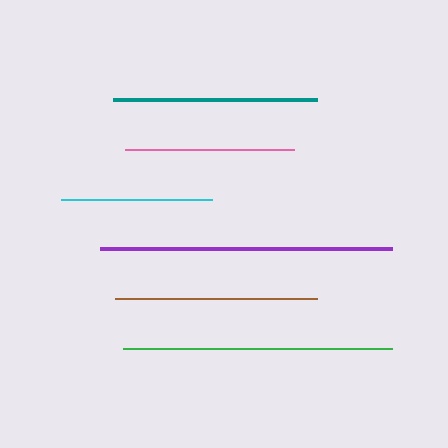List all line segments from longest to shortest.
From longest to shortest: purple, green, teal, brown, pink, cyan.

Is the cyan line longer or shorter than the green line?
The green line is longer than the cyan line.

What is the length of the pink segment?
The pink segment is approximately 169 pixels long.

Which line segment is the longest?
The purple line is the longest at approximately 292 pixels.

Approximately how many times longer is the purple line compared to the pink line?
The purple line is approximately 1.7 times the length of the pink line.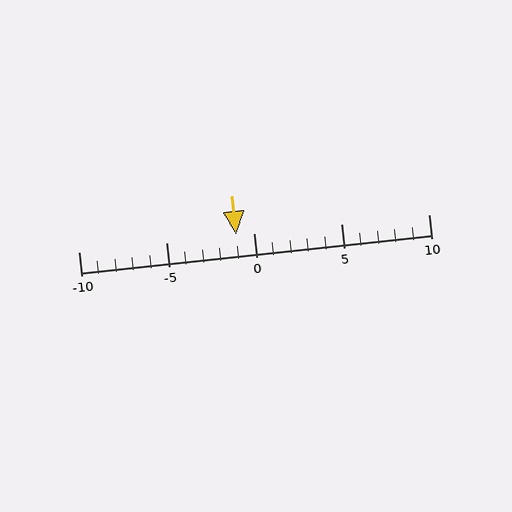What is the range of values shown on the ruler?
The ruler shows values from -10 to 10.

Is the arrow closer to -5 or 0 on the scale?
The arrow is closer to 0.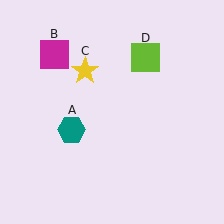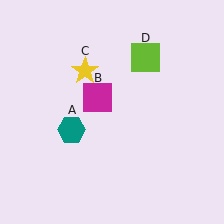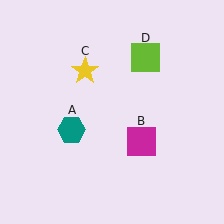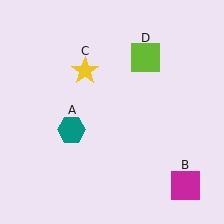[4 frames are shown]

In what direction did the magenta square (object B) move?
The magenta square (object B) moved down and to the right.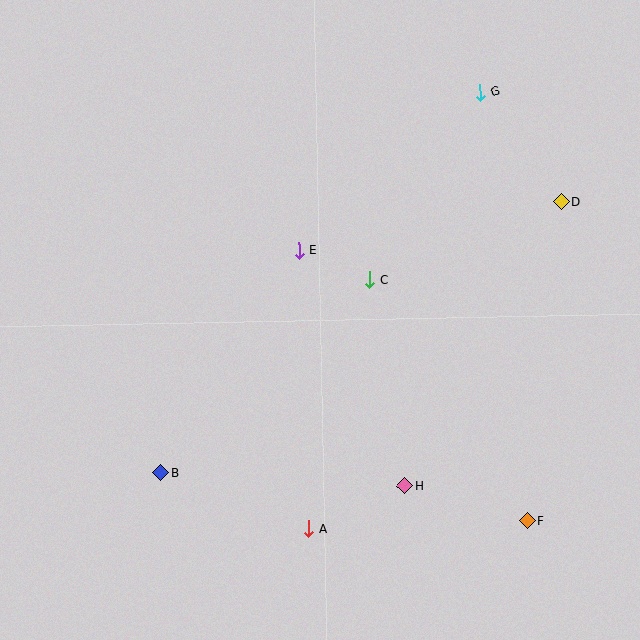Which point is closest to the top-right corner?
Point G is closest to the top-right corner.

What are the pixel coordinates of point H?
Point H is at (405, 486).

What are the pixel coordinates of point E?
Point E is at (299, 251).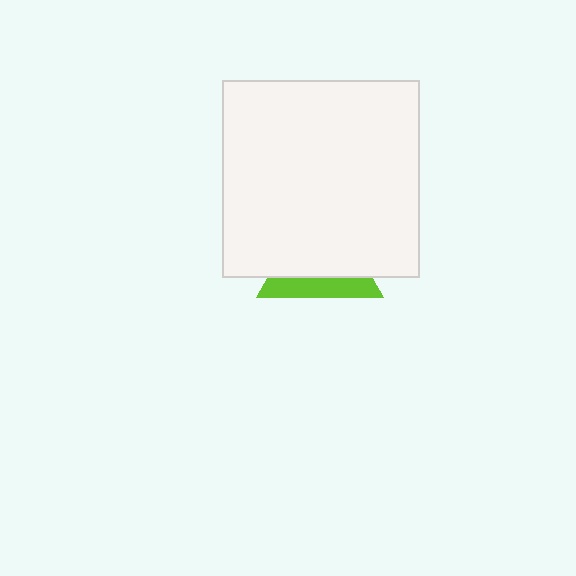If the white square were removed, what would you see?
You would see the complete lime triangle.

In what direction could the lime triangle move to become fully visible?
The lime triangle could move down. That would shift it out from behind the white square entirely.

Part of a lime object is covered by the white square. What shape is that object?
It is a triangle.